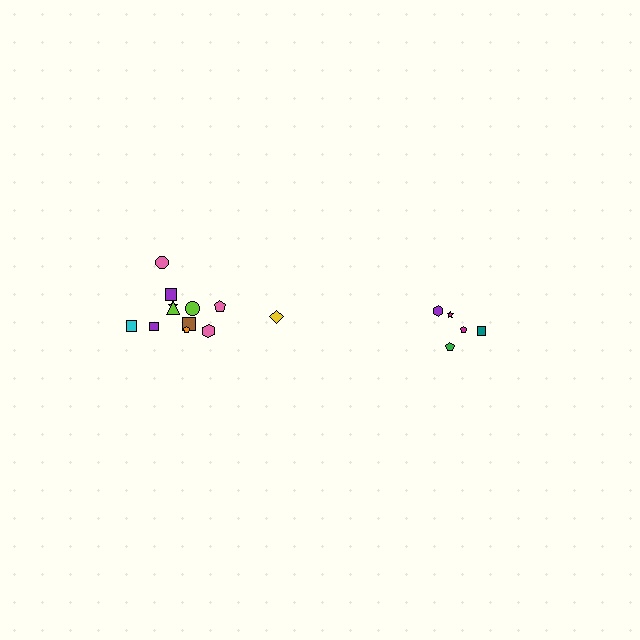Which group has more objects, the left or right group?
The left group.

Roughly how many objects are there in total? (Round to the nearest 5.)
Roughly 15 objects in total.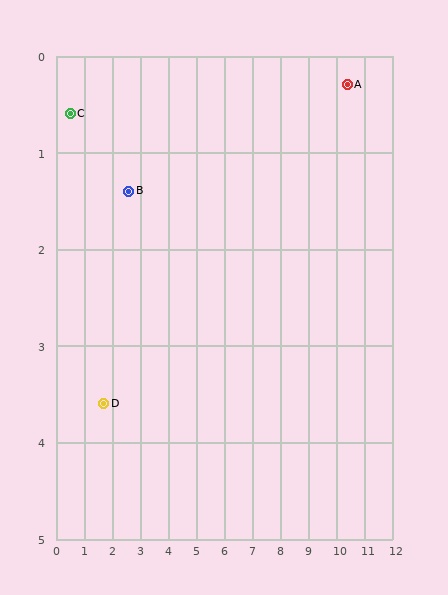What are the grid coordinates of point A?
Point A is at approximately (10.4, 0.3).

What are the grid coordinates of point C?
Point C is at approximately (0.5, 0.6).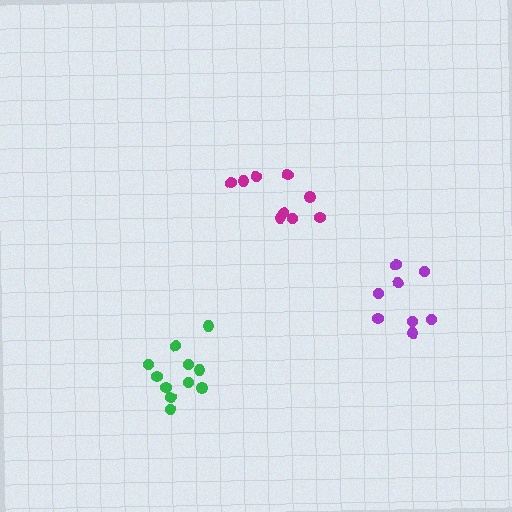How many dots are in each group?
Group 1: 11 dots, Group 2: 8 dots, Group 3: 9 dots (28 total).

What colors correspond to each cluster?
The clusters are colored: green, purple, magenta.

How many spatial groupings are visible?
There are 3 spatial groupings.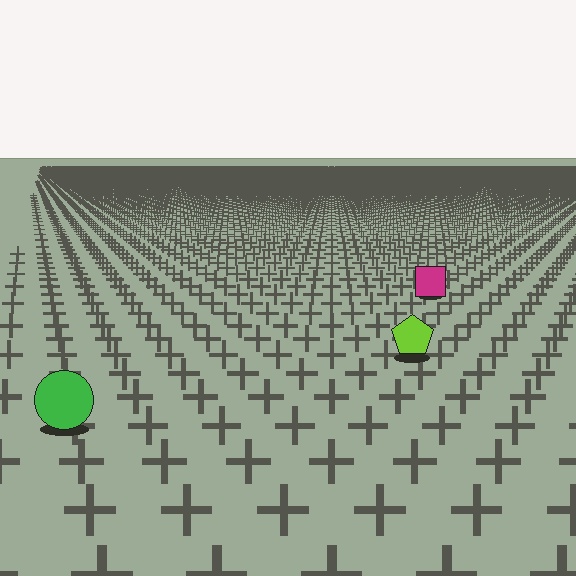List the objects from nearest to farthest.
From nearest to farthest: the green circle, the lime pentagon, the magenta square.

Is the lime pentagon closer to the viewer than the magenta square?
Yes. The lime pentagon is closer — you can tell from the texture gradient: the ground texture is coarser near it.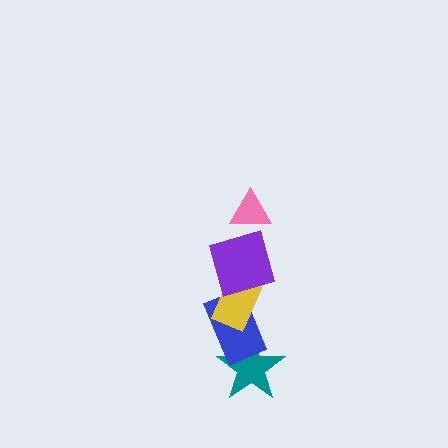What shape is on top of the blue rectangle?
The yellow rectangle is on top of the blue rectangle.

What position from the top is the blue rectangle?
The blue rectangle is 4th from the top.